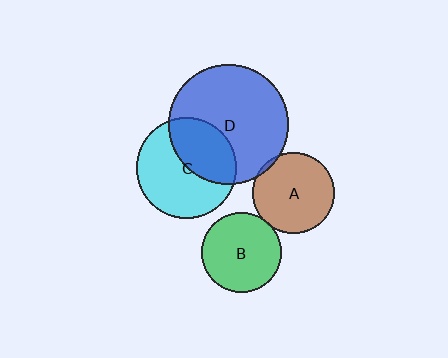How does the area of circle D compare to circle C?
Approximately 1.4 times.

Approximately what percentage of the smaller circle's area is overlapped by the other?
Approximately 5%.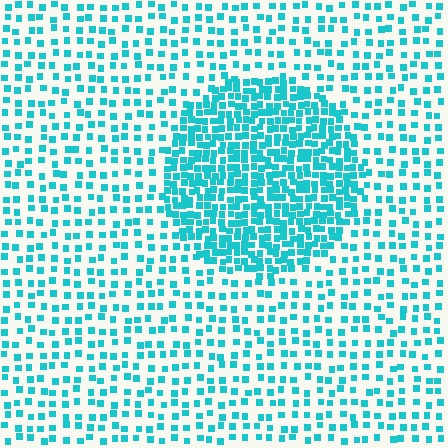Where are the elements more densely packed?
The elements are more densely packed inside the circle boundary.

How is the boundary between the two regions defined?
The boundary is defined by a change in element density (approximately 2.4x ratio). All elements are the same color, size, and shape.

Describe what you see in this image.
The image contains small cyan elements arranged at two different densities. A circle-shaped region is visible where the elements are more densely packed than the surrounding area.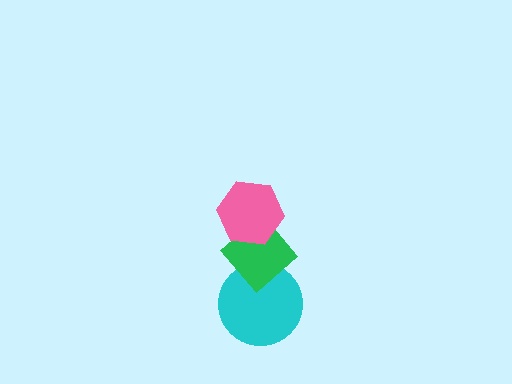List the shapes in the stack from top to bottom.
From top to bottom: the pink hexagon, the green diamond, the cyan circle.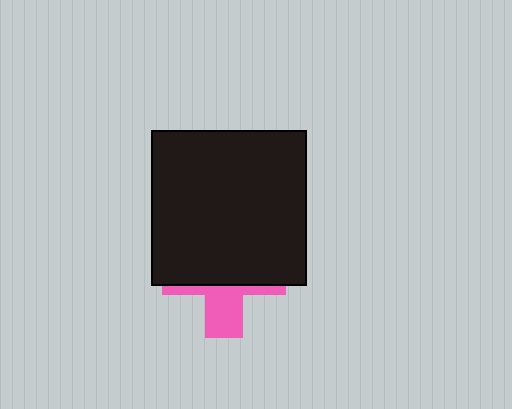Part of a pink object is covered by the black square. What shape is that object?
It is a cross.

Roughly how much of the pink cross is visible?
A small part of it is visible (roughly 36%).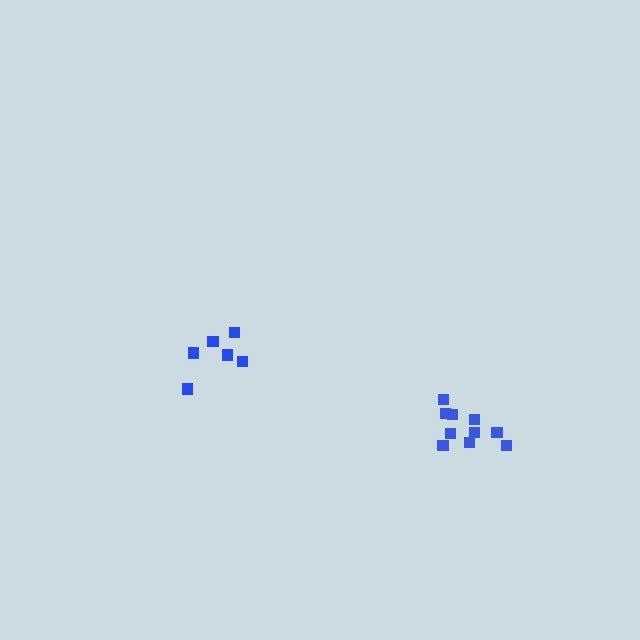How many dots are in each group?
Group 1: 10 dots, Group 2: 6 dots (16 total).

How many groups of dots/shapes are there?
There are 2 groups.